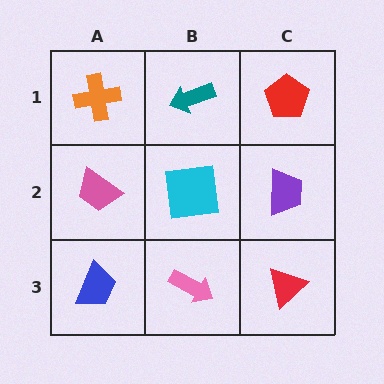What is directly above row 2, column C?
A red pentagon.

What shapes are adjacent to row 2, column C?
A red pentagon (row 1, column C), a red triangle (row 3, column C), a cyan square (row 2, column B).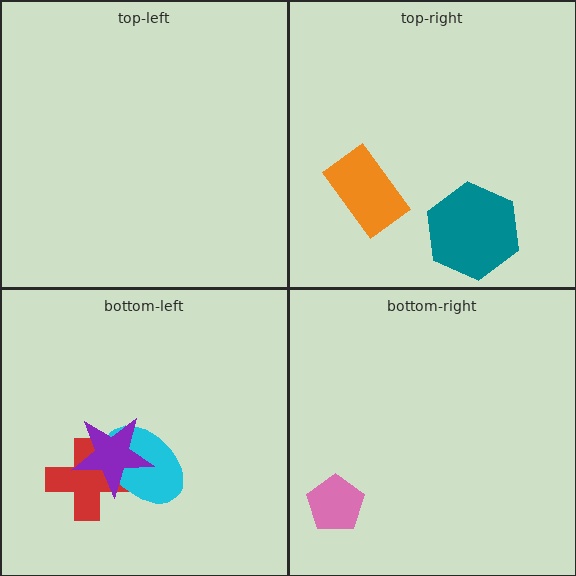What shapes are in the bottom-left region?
The red cross, the cyan ellipse, the purple star.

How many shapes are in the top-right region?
2.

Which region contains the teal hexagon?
The top-right region.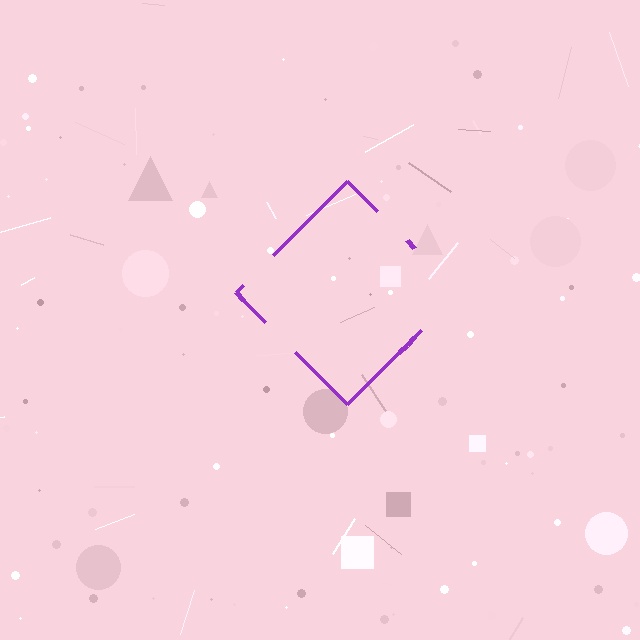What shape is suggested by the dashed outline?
The dashed outline suggests a diamond.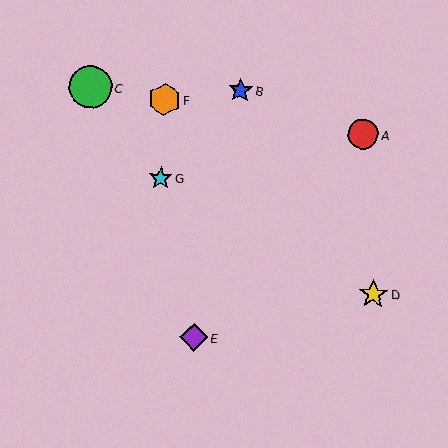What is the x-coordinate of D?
Object D is at x≈373.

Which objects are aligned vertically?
Objects F, G are aligned vertically.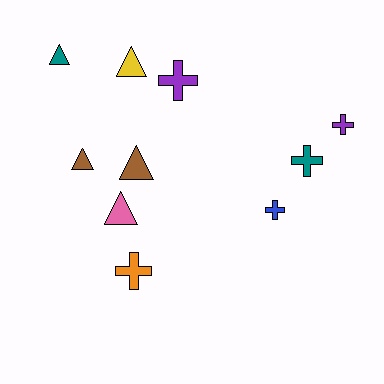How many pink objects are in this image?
There is 1 pink object.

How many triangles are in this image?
There are 5 triangles.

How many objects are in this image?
There are 10 objects.